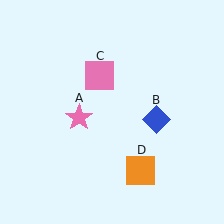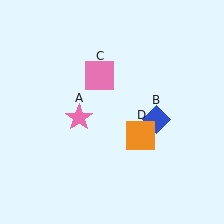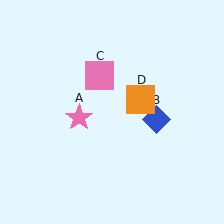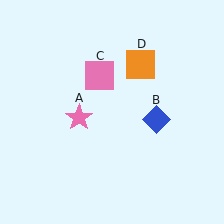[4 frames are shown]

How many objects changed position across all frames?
1 object changed position: orange square (object D).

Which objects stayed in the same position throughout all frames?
Pink star (object A) and blue diamond (object B) and pink square (object C) remained stationary.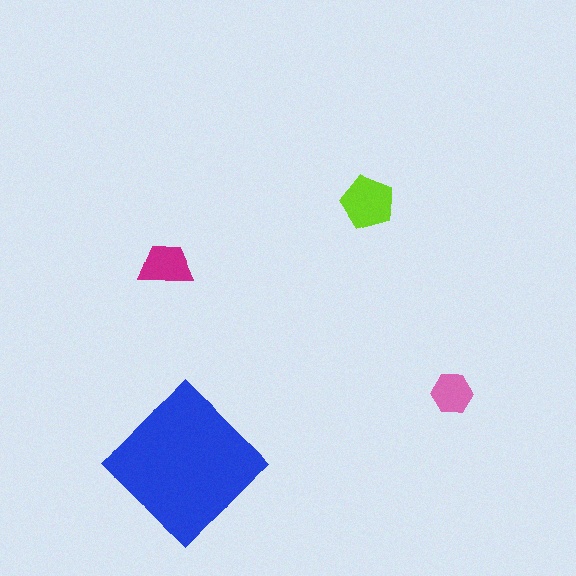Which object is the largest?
The blue diamond.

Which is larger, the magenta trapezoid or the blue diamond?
The blue diamond.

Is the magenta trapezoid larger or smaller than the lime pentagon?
Smaller.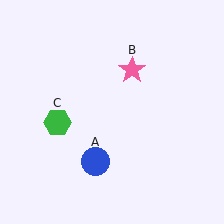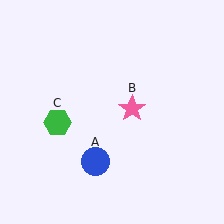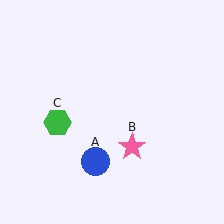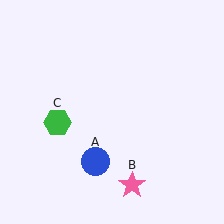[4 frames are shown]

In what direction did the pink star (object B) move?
The pink star (object B) moved down.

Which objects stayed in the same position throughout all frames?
Blue circle (object A) and green hexagon (object C) remained stationary.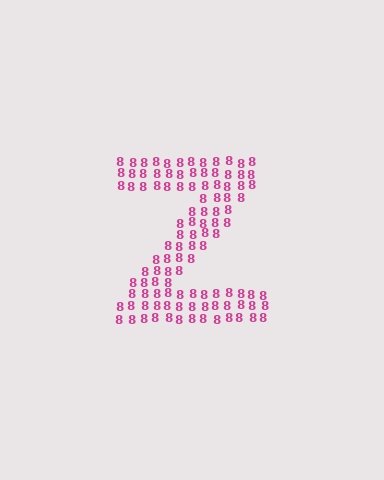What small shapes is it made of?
It is made of small digit 8's.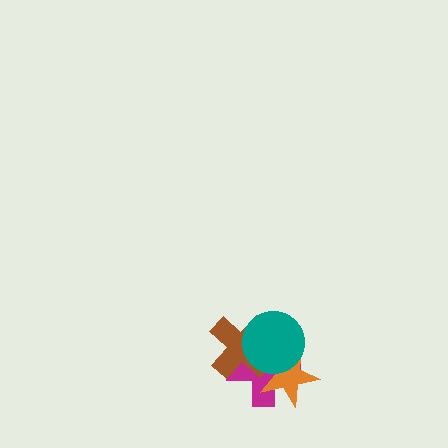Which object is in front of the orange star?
The teal circle is in front of the orange star.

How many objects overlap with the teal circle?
3 objects overlap with the teal circle.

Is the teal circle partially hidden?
No, no other shape covers it.